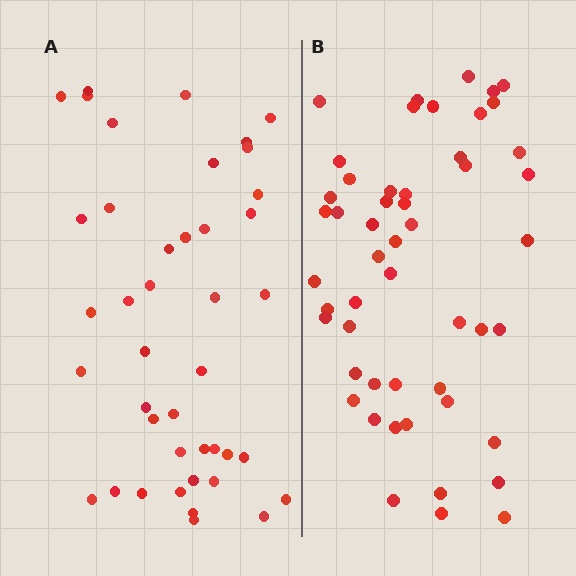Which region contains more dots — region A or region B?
Region B (the right region) has more dots.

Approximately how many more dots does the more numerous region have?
Region B has roughly 8 or so more dots than region A.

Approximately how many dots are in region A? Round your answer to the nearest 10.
About 40 dots. (The exact count is 42, which rounds to 40.)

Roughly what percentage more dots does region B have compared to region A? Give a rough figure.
About 20% more.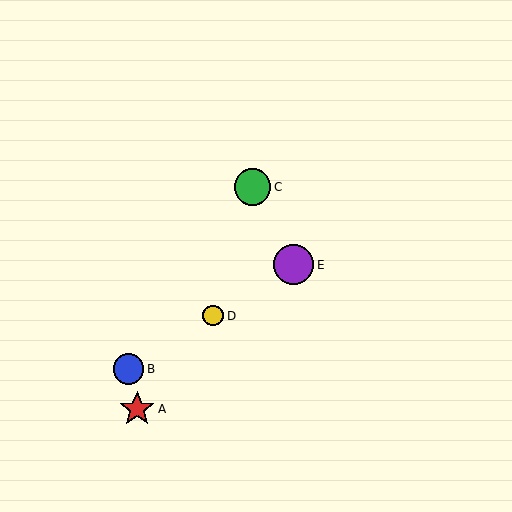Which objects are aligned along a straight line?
Objects B, D, E are aligned along a straight line.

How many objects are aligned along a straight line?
3 objects (B, D, E) are aligned along a straight line.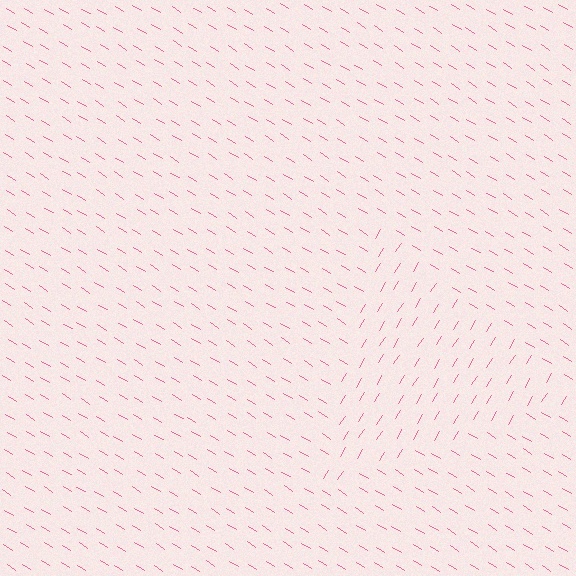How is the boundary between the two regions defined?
The boundary is defined purely by a change in line orientation (approximately 90 degrees difference). All lines are the same color and thickness.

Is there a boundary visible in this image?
Yes, there is a texture boundary formed by a change in line orientation.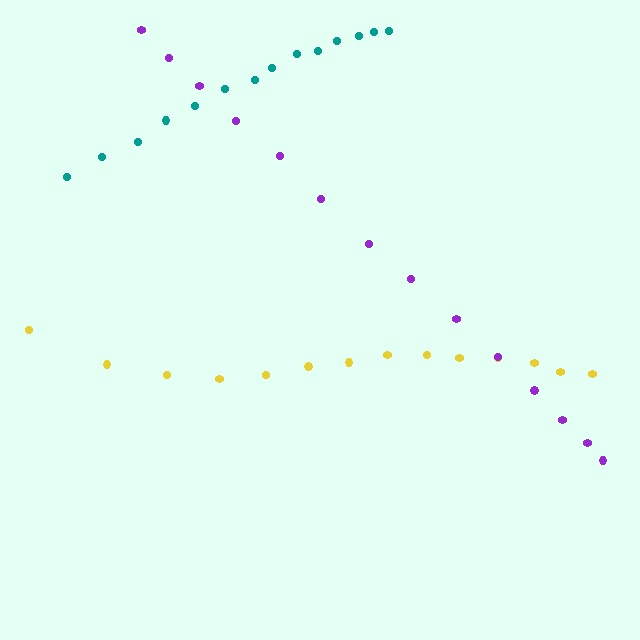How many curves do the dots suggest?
There are 3 distinct paths.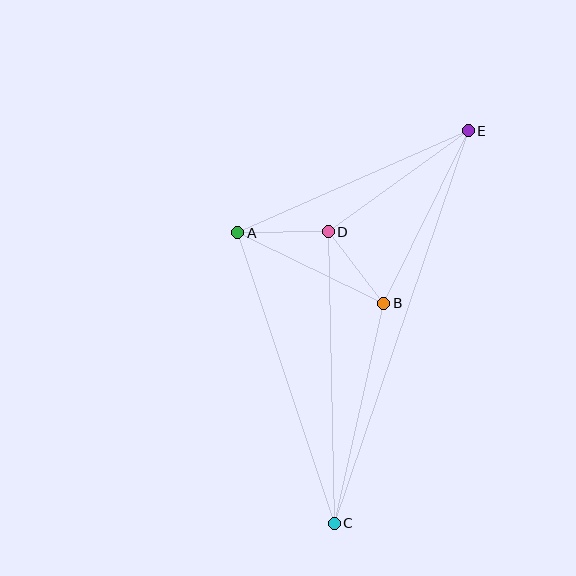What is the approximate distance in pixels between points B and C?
The distance between B and C is approximately 225 pixels.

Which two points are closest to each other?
Points B and D are closest to each other.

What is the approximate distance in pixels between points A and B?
The distance between A and B is approximately 162 pixels.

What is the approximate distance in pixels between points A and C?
The distance between A and C is approximately 306 pixels.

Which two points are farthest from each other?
Points C and E are farthest from each other.